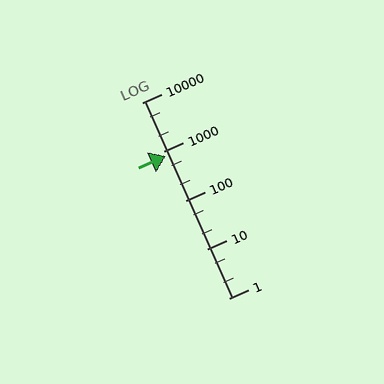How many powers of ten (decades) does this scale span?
The scale spans 4 decades, from 1 to 10000.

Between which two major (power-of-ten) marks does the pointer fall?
The pointer is between 100 and 1000.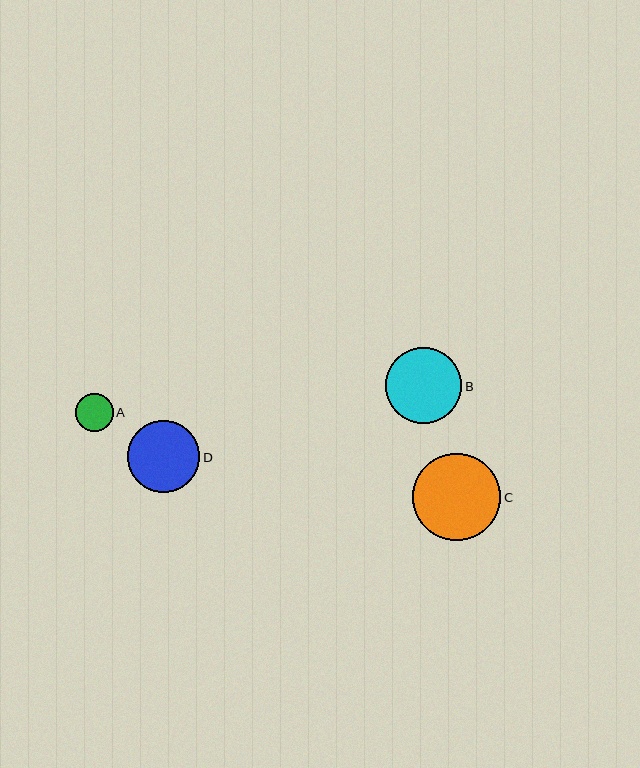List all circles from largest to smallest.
From largest to smallest: C, B, D, A.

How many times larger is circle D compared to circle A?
Circle D is approximately 1.9 times the size of circle A.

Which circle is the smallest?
Circle A is the smallest with a size of approximately 38 pixels.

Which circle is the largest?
Circle C is the largest with a size of approximately 88 pixels.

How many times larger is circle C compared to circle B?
Circle C is approximately 1.1 times the size of circle B.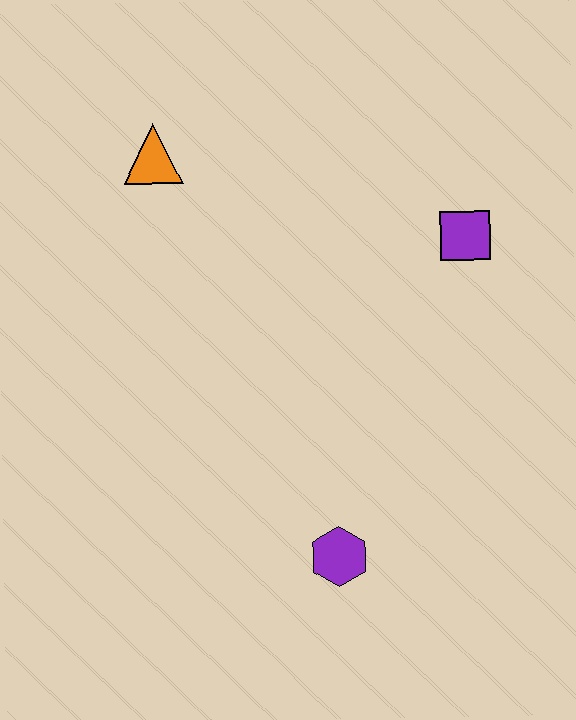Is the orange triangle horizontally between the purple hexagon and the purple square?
No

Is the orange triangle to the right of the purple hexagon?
No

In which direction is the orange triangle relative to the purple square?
The orange triangle is to the left of the purple square.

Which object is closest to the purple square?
The orange triangle is closest to the purple square.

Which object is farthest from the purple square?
The purple hexagon is farthest from the purple square.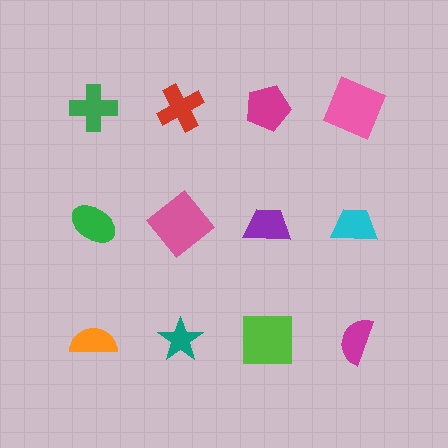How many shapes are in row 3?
4 shapes.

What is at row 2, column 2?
A pink diamond.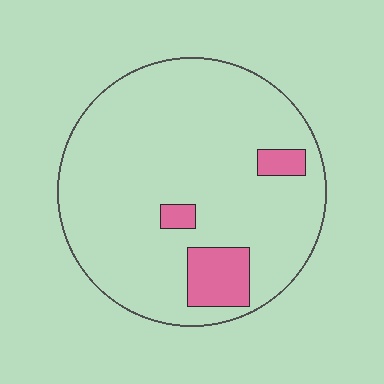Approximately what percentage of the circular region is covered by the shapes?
Approximately 10%.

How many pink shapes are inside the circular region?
3.